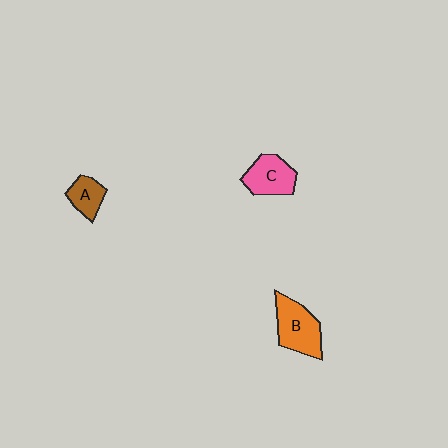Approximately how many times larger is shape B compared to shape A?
Approximately 1.8 times.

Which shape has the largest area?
Shape B (orange).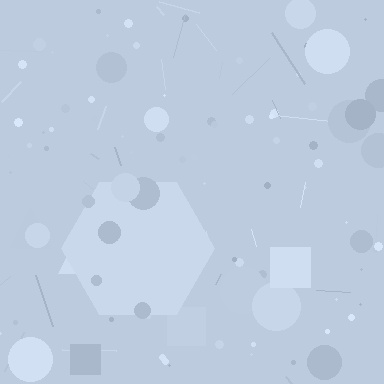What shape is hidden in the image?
A hexagon is hidden in the image.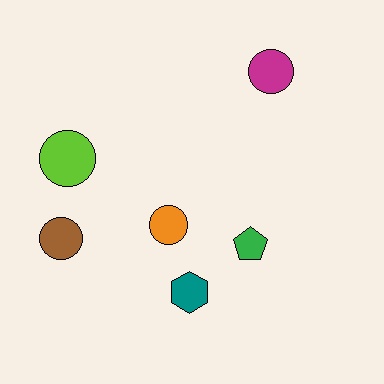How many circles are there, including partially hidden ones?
There are 4 circles.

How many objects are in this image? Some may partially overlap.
There are 6 objects.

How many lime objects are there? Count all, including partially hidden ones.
There is 1 lime object.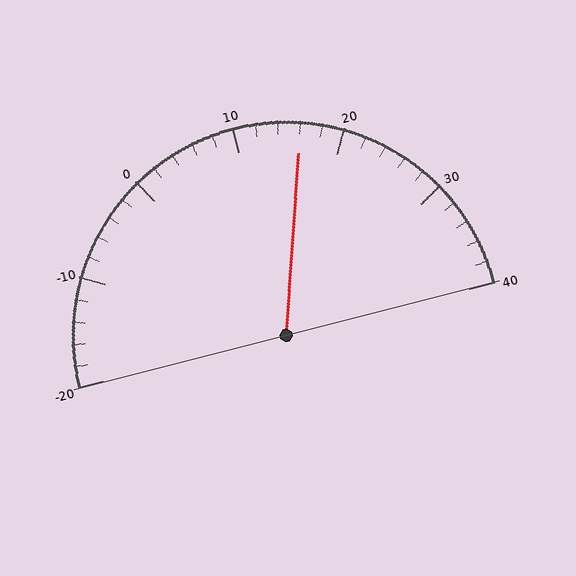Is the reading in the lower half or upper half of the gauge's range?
The reading is in the upper half of the range (-20 to 40).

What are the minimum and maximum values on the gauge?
The gauge ranges from -20 to 40.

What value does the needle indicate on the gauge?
The needle indicates approximately 16.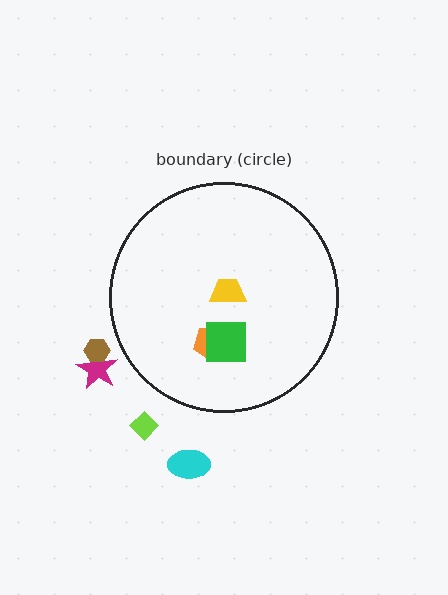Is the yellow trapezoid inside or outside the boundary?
Inside.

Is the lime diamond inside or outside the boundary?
Outside.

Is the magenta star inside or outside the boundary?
Outside.